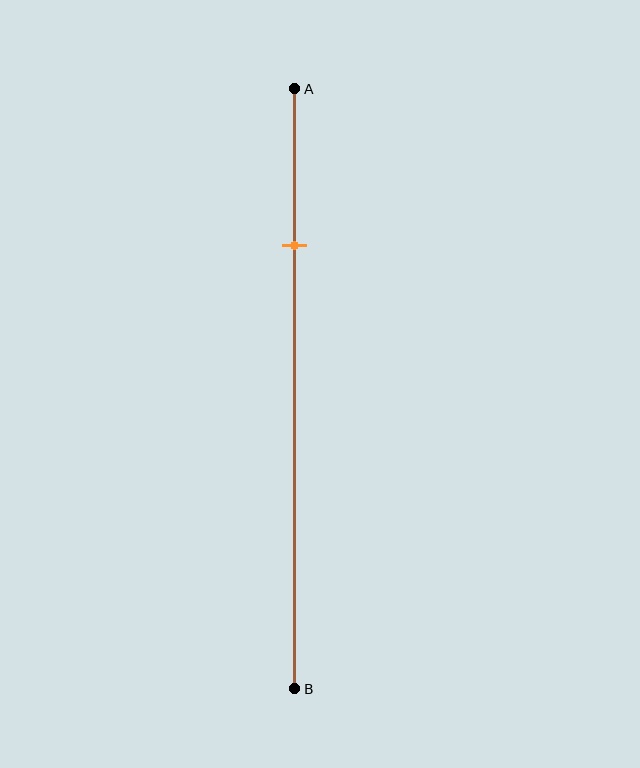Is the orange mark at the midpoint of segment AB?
No, the mark is at about 25% from A, not at the 50% midpoint.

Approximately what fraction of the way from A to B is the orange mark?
The orange mark is approximately 25% of the way from A to B.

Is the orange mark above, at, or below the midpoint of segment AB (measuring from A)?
The orange mark is above the midpoint of segment AB.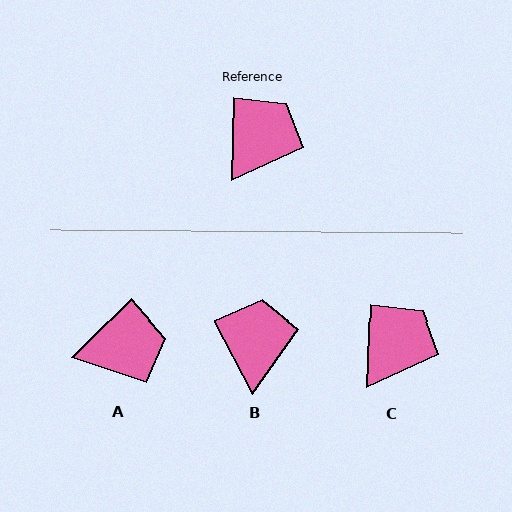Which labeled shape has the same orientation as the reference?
C.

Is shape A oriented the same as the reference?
No, it is off by about 43 degrees.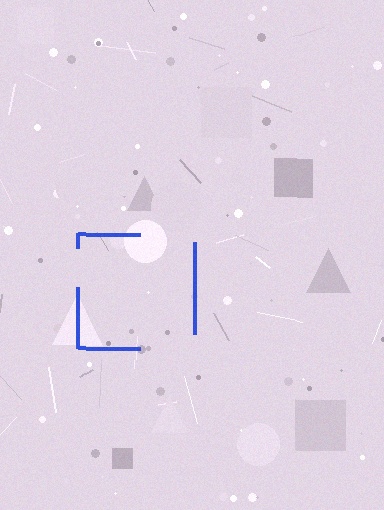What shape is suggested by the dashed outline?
The dashed outline suggests a square.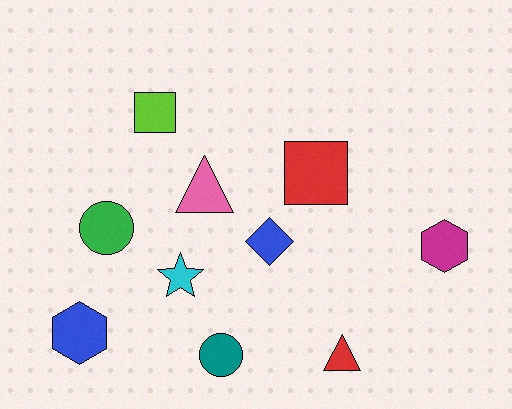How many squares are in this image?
There are 2 squares.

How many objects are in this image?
There are 10 objects.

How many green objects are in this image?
There is 1 green object.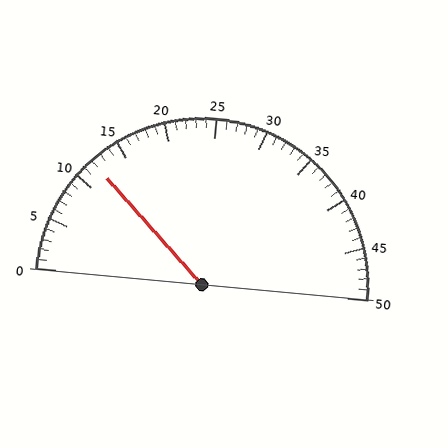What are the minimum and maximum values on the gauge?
The gauge ranges from 0 to 50.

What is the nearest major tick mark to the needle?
The nearest major tick mark is 10.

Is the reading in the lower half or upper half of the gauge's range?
The reading is in the lower half of the range (0 to 50).